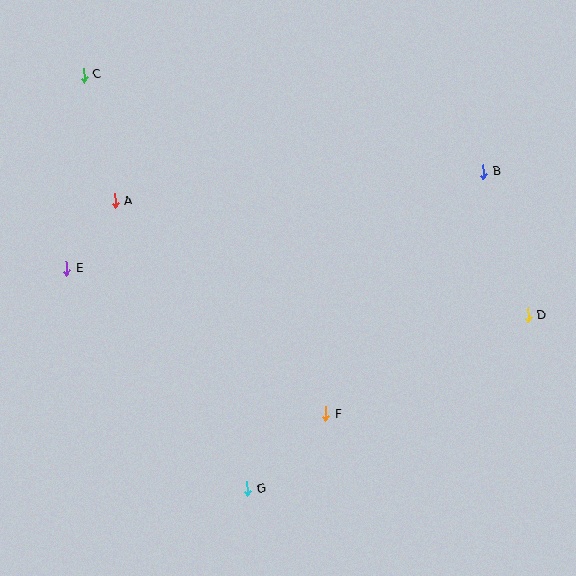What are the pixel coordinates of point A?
Point A is at (115, 201).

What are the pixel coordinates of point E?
Point E is at (66, 268).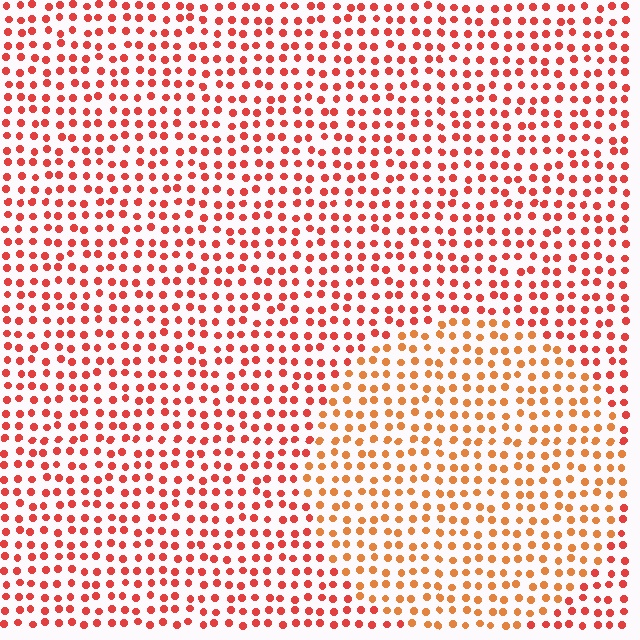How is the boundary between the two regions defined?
The boundary is defined purely by a slight shift in hue (about 26 degrees). Spacing, size, and orientation are identical on both sides.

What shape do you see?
I see a circle.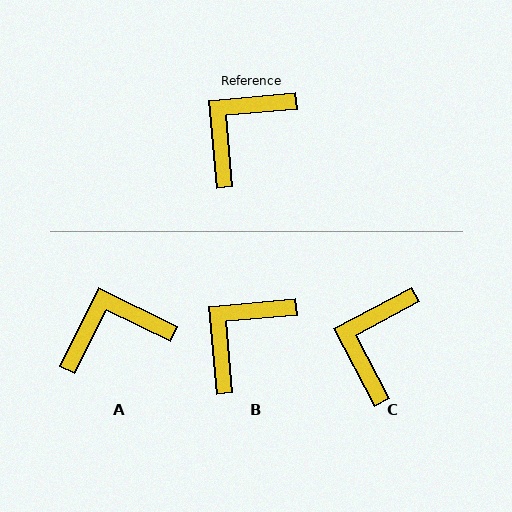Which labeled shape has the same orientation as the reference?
B.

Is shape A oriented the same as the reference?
No, it is off by about 32 degrees.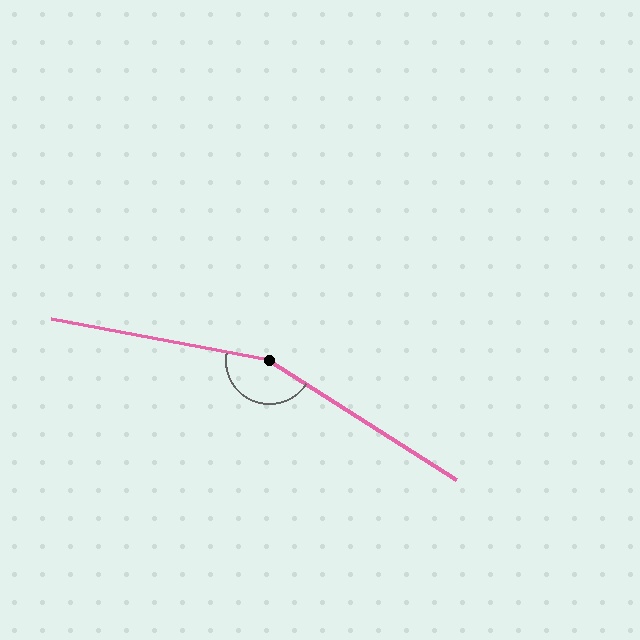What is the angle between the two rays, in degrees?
Approximately 158 degrees.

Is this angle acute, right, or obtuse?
It is obtuse.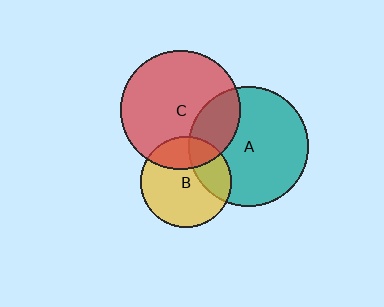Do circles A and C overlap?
Yes.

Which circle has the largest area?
Circle A (teal).